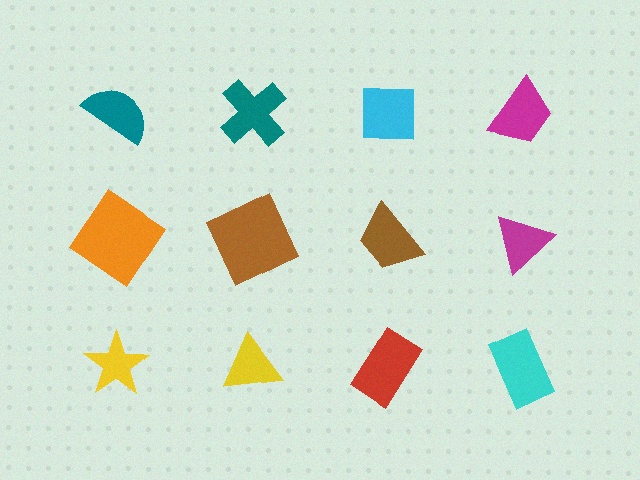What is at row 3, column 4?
A cyan rectangle.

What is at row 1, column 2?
A teal cross.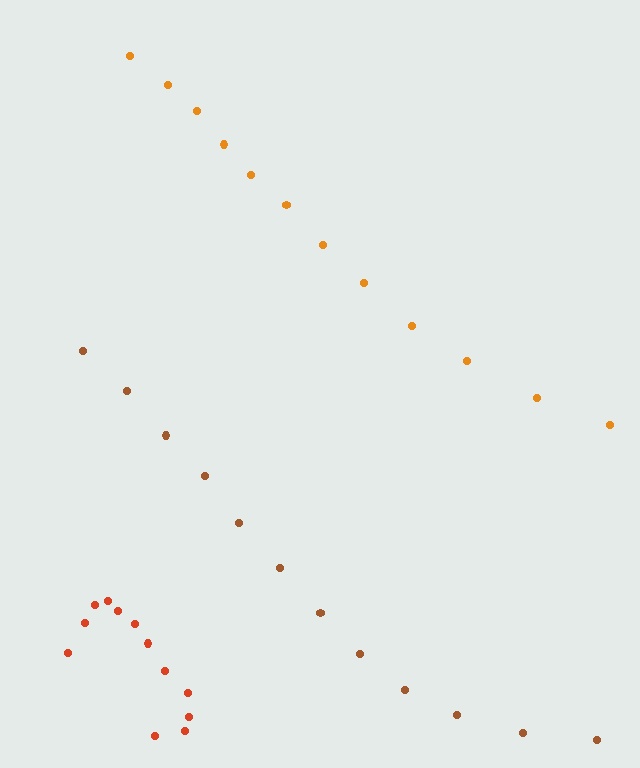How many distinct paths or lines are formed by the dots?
There are 3 distinct paths.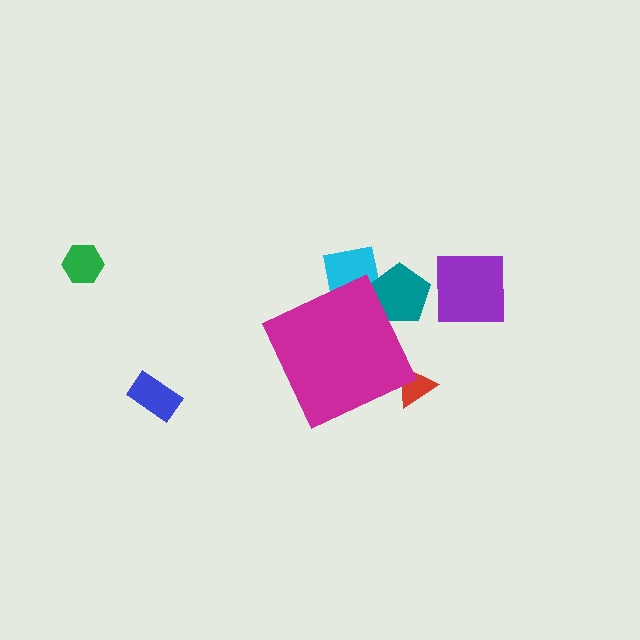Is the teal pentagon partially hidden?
Yes, the teal pentagon is partially hidden behind the magenta diamond.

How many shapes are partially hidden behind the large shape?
3 shapes are partially hidden.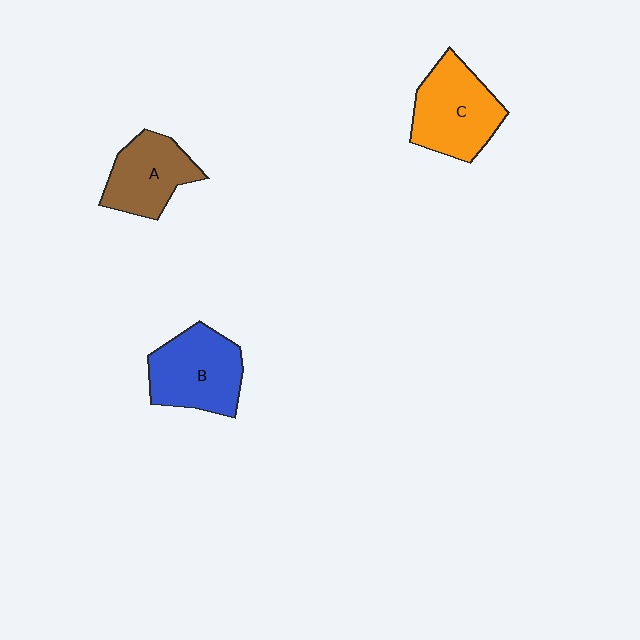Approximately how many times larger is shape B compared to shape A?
Approximately 1.2 times.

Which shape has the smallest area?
Shape A (brown).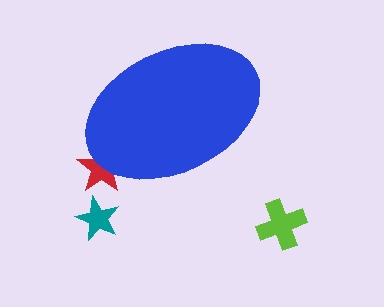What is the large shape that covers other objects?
A blue ellipse.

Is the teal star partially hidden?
No, the teal star is fully visible.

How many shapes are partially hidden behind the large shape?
1 shape is partially hidden.